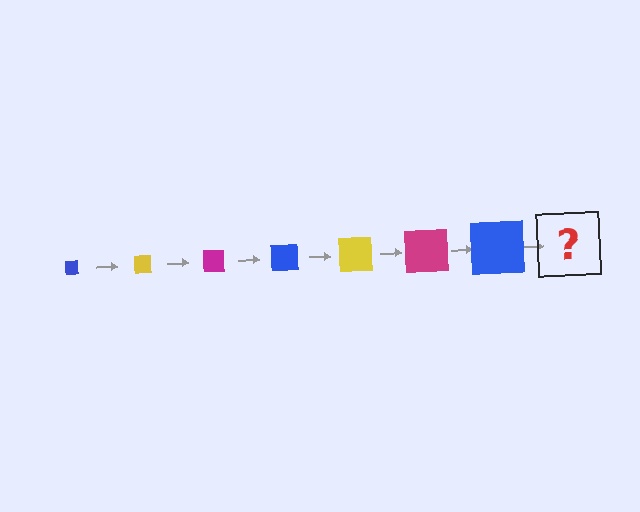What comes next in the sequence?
The next element should be a yellow square, larger than the previous one.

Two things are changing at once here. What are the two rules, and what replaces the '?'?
The two rules are that the square grows larger each step and the color cycles through blue, yellow, and magenta. The '?' should be a yellow square, larger than the previous one.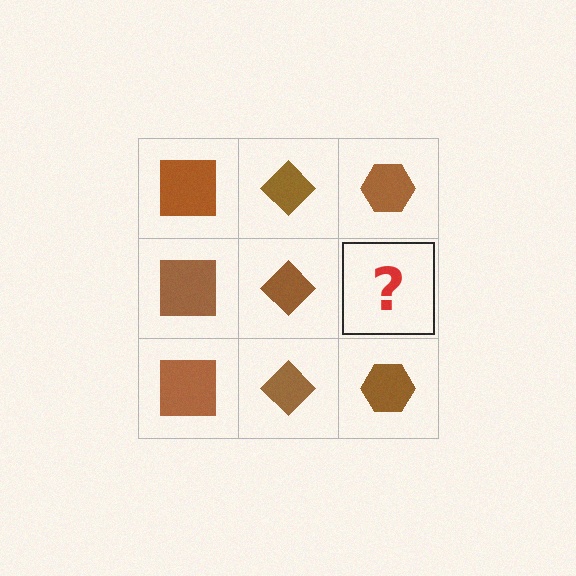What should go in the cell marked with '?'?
The missing cell should contain a brown hexagon.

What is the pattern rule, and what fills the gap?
The rule is that each column has a consistent shape. The gap should be filled with a brown hexagon.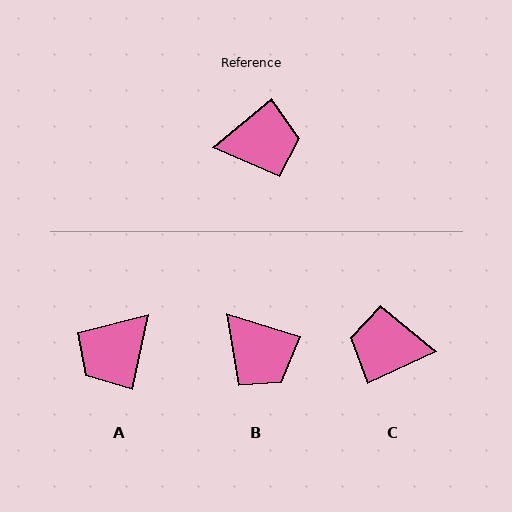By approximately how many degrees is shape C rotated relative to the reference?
Approximately 165 degrees counter-clockwise.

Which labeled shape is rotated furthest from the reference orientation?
C, about 165 degrees away.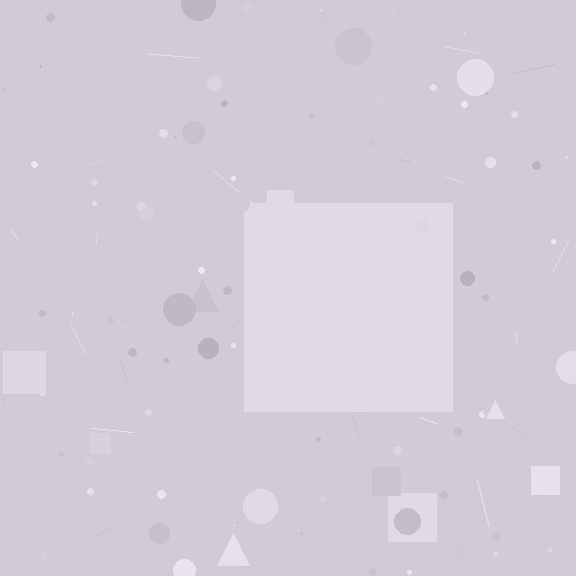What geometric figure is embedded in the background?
A square is embedded in the background.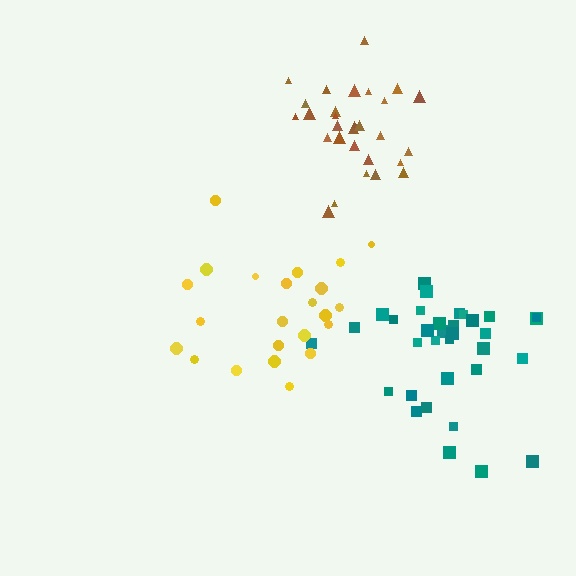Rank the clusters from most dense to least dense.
brown, teal, yellow.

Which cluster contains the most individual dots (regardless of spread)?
Teal (34).